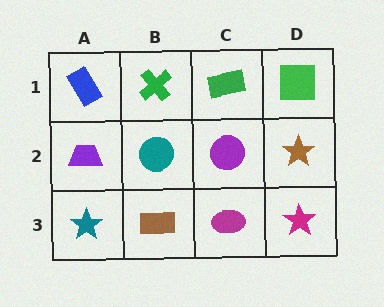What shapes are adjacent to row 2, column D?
A green square (row 1, column D), a magenta star (row 3, column D), a purple circle (row 2, column C).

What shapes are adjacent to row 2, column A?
A blue rectangle (row 1, column A), a teal star (row 3, column A), a teal circle (row 2, column B).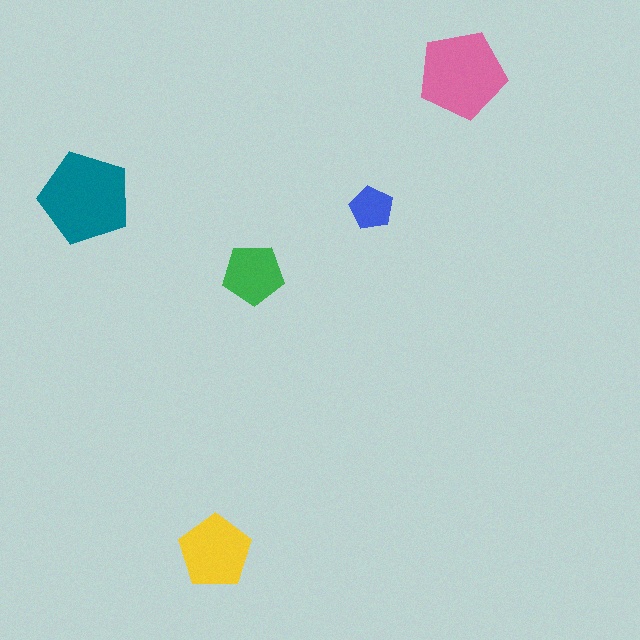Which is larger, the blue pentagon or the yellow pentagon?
The yellow one.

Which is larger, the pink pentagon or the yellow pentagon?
The pink one.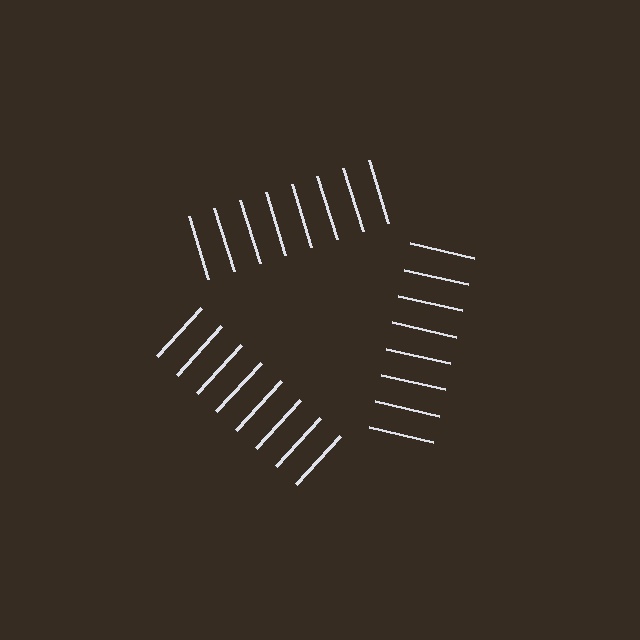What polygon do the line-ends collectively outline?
An illusory triangle — the line segments terminate on its edges but no continuous stroke is drawn.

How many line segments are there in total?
24 — 8 along each of the 3 edges.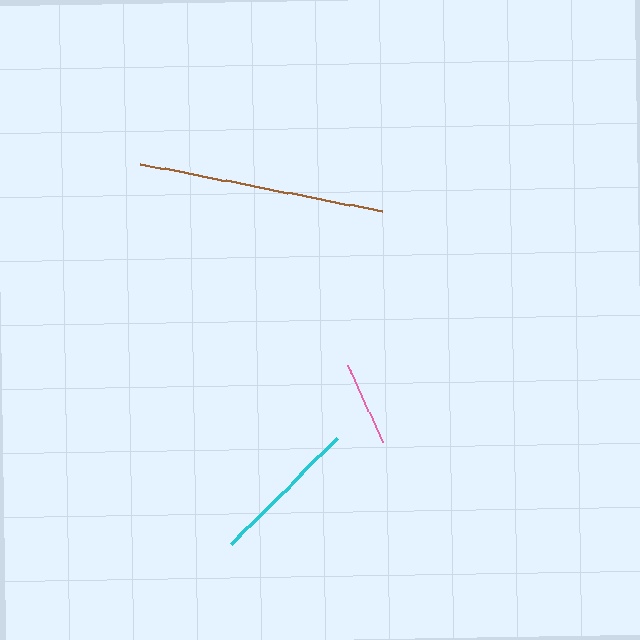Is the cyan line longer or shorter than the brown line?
The brown line is longer than the cyan line.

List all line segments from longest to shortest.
From longest to shortest: brown, cyan, pink.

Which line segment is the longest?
The brown line is the longest at approximately 247 pixels.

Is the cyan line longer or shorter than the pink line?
The cyan line is longer than the pink line.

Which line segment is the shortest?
The pink line is the shortest at approximately 85 pixels.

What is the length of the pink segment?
The pink segment is approximately 85 pixels long.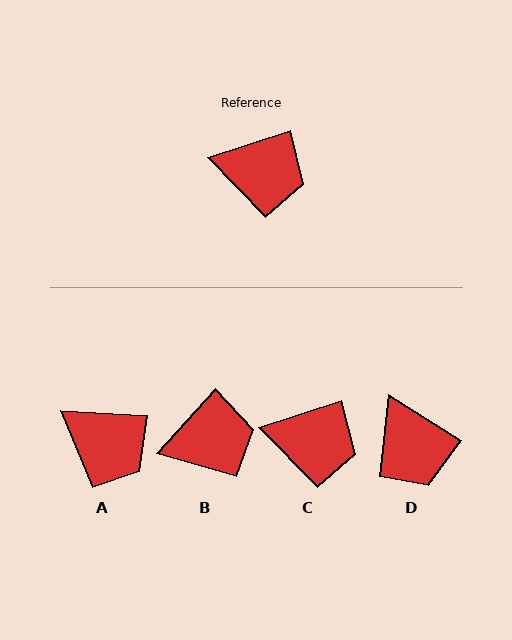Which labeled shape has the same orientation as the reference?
C.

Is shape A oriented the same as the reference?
No, it is off by about 22 degrees.